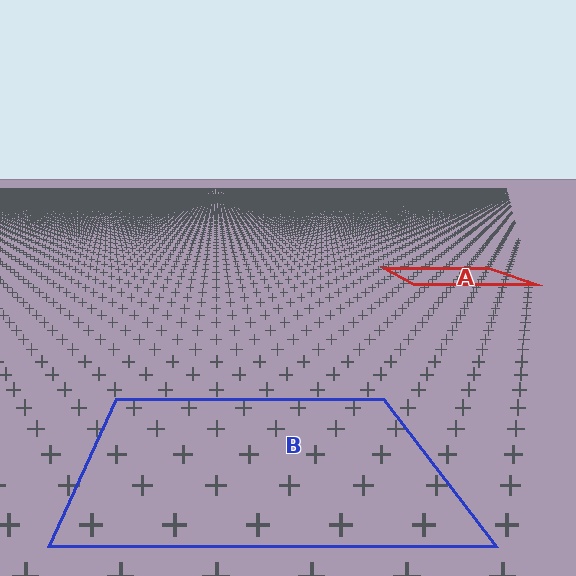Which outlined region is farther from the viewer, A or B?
Region A is farther from the viewer — the texture elements inside it appear smaller and more densely packed.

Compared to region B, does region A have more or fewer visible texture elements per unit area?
Region A has more texture elements per unit area — they are packed more densely because it is farther away.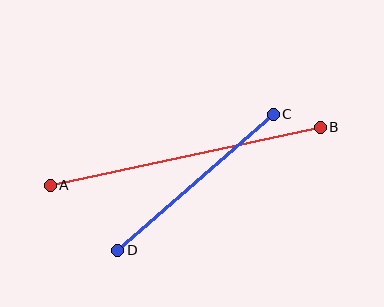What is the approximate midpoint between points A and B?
The midpoint is at approximately (185, 156) pixels.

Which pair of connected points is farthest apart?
Points A and B are farthest apart.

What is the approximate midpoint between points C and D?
The midpoint is at approximately (196, 182) pixels.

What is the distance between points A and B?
The distance is approximately 276 pixels.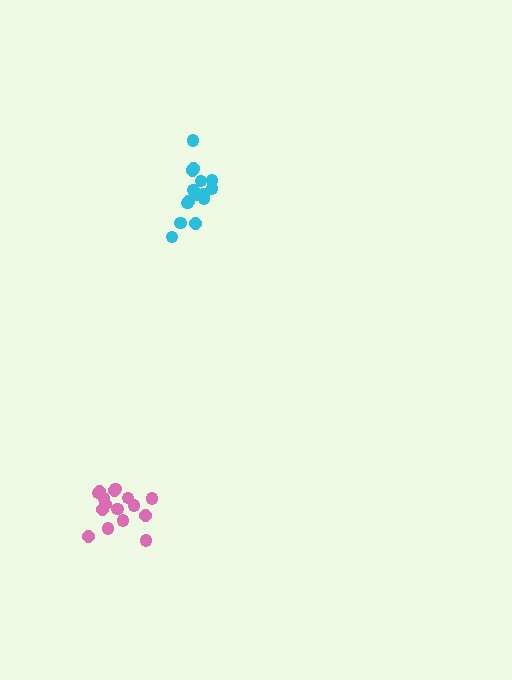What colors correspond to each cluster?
The clusters are colored: pink, cyan.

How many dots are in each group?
Group 1: 16 dots, Group 2: 15 dots (31 total).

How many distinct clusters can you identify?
There are 2 distinct clusters.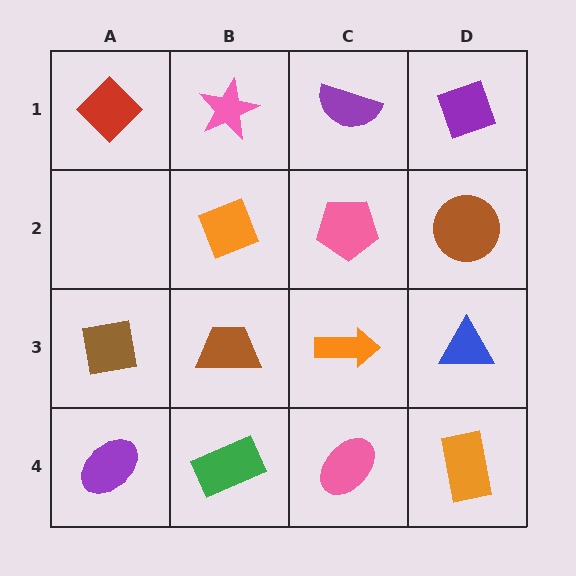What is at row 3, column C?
An orange arrow.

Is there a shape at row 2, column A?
No, that cell is empty.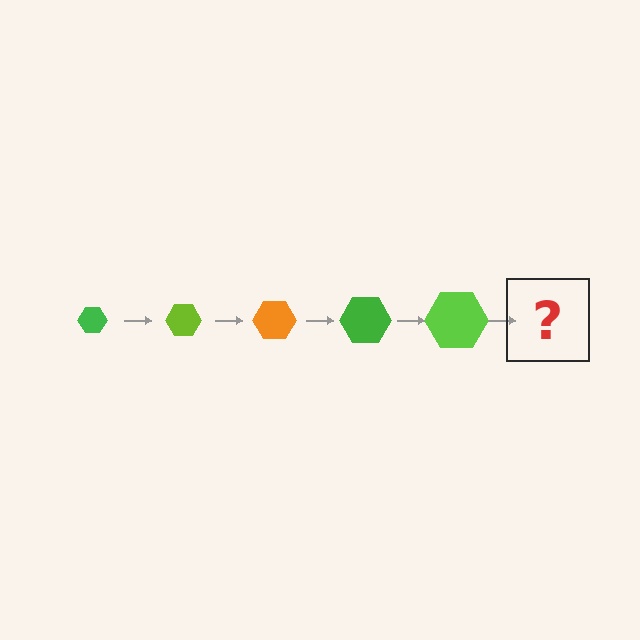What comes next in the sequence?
The next element should be an orange hexagon, larger than the previous one.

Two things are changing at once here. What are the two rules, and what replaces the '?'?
The two rules are that the hexagon grows larger each step and the color cycles through green, lime, and orange. The '?' should be an orange hexagon, larger than the previous one.